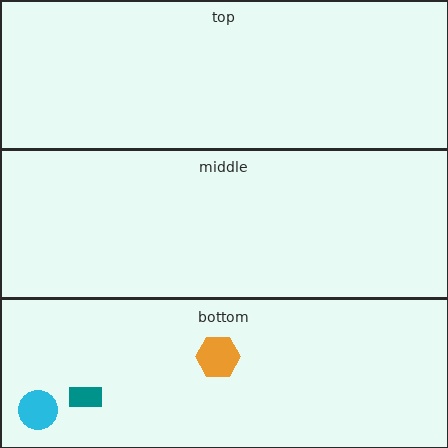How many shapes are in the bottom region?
3.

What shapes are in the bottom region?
The cyan circle, the teal rectangle, the orange hexagon.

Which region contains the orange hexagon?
The bottom region.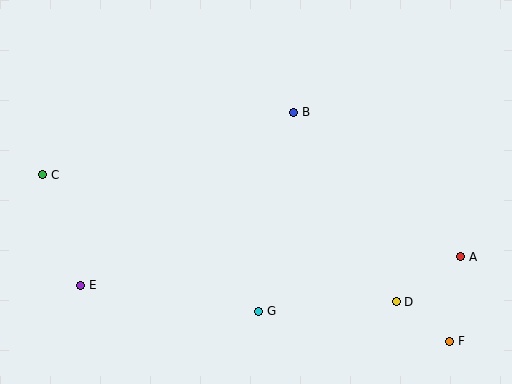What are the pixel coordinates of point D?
Point D is at (396, 302).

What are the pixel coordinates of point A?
Point A is at (461, 257).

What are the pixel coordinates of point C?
Point C is at (43, 175).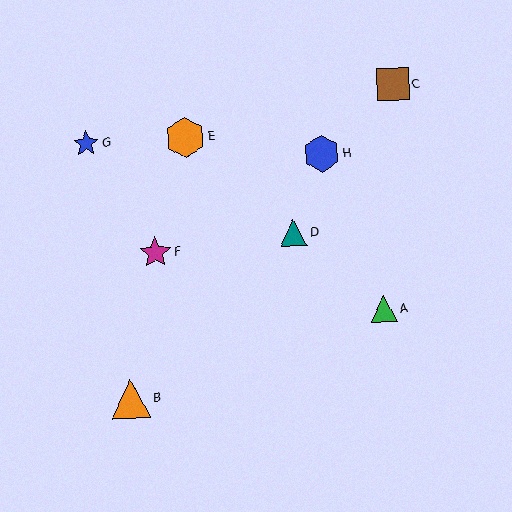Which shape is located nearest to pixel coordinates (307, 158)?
The blue hexagon (labeled H) at (322, 154) is nearest to that location.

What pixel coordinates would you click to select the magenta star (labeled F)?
Click at (155, 253) to select the magenta star F.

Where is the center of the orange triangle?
The center of the orange triangle is at (131, 399).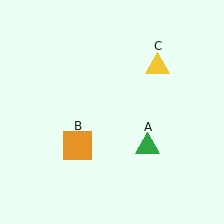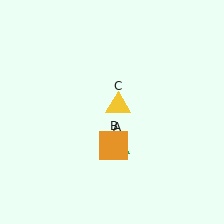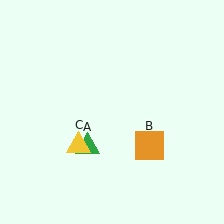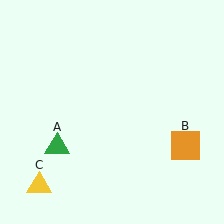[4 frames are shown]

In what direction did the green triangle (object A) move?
The green triangle (object A) moved left.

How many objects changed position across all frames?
3 objects changed position: green triangle (object A), orange square (object B), yellow triangle (object C).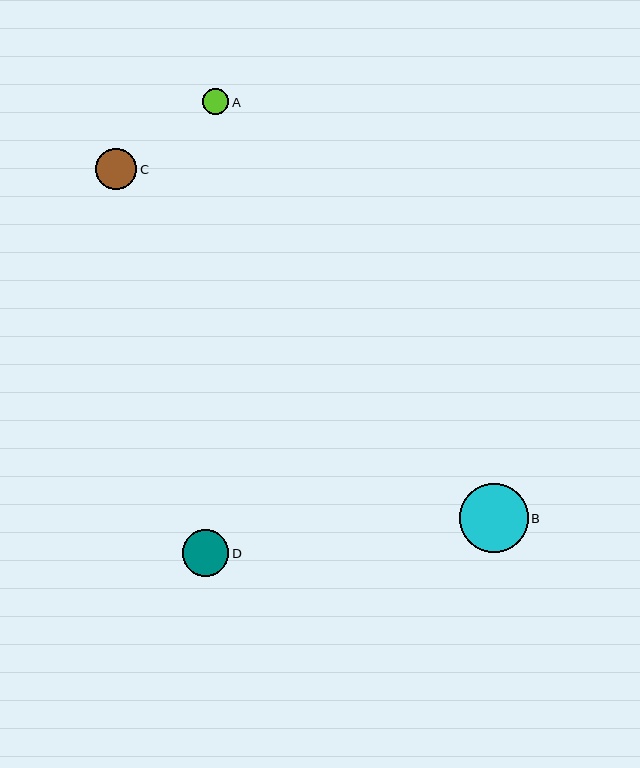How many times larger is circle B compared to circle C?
Circle B is approximately 1.7 times the size of circle C.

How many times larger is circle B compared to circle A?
Circle B is approximately 2.6 times the size of circle A.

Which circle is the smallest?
Circle A is the smallest with a size of approximately 26 pixels.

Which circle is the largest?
Circle B is the largest with a size of approximately 69 pixels.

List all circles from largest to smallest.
From largest to smallest: B, D, C, A.